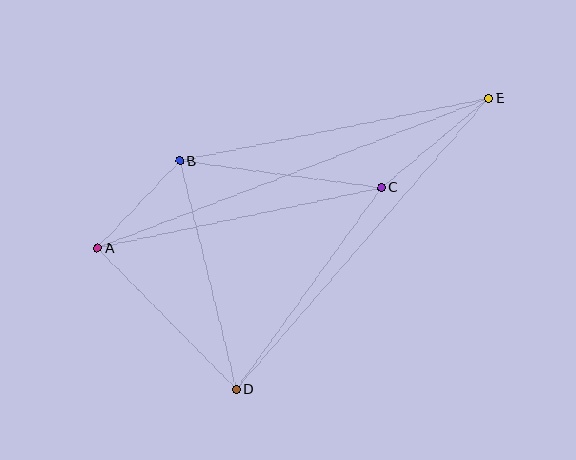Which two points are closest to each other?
Points A and B are closest to each other.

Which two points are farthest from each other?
Points A and E are farthest from each other.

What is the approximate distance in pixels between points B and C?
The distance between B and C is approximately 203 pixels.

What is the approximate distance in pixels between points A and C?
The distance between A and C is approximately 290 pixels.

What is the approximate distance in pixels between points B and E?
The distance between B and E is approximately 315 pixels.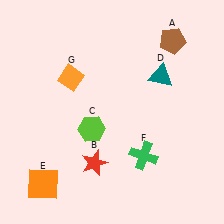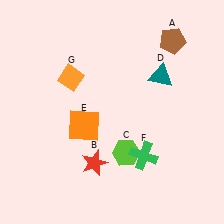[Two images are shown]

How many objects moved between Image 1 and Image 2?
2 objects moved between the two images.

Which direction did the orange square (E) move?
The orange square (E) moved up.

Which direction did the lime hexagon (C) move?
The lime hexagon (C) moved right.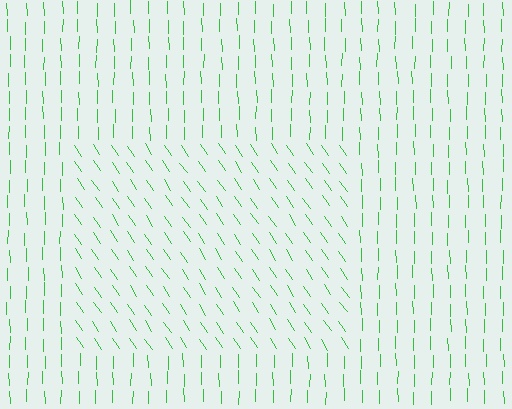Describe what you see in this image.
The image is filled with small green line segments. A rectangle region in the image has lines oriented differently from the surrounding lines, creating a visible texture boundary.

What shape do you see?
I see a rectangle.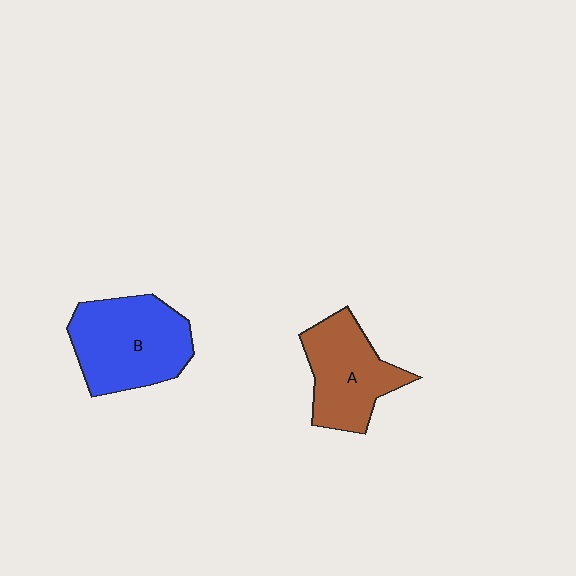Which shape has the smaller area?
Shape A (brown).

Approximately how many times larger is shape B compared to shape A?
Approximately 1.2 times.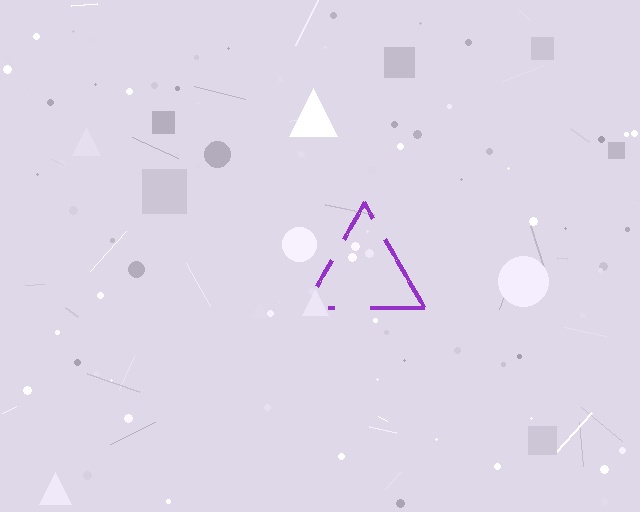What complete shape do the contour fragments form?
The contour fragments form a triangle.